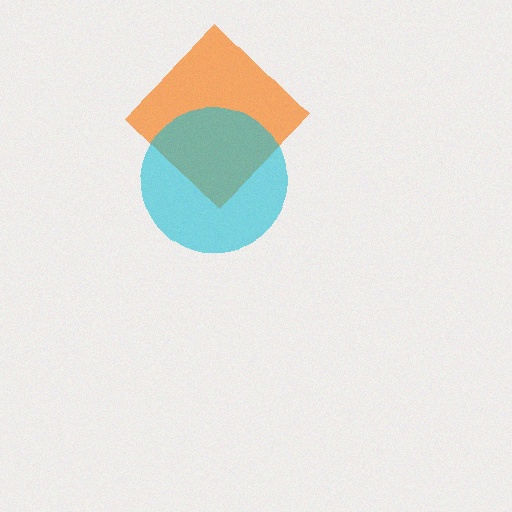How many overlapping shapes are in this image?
There are 2 overlapping shapes in the image.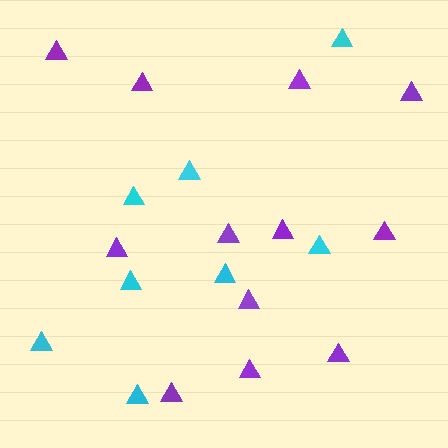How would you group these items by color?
There are 2 groups: one group of purple triangles (12) and one group of cyan triangles (8).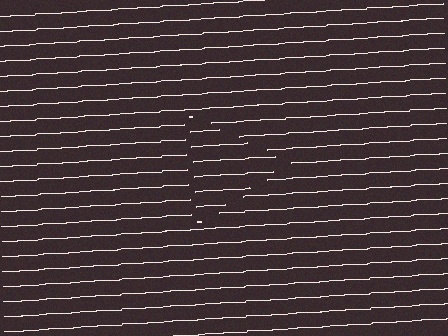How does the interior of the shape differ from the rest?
The interior of the shape contains the same grating, shifted by half a period — the contour is defined by the phase discontinuity where line-ends from the inner and outer gratings abut.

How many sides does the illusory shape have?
3 sides — the line-ends trace a triangle.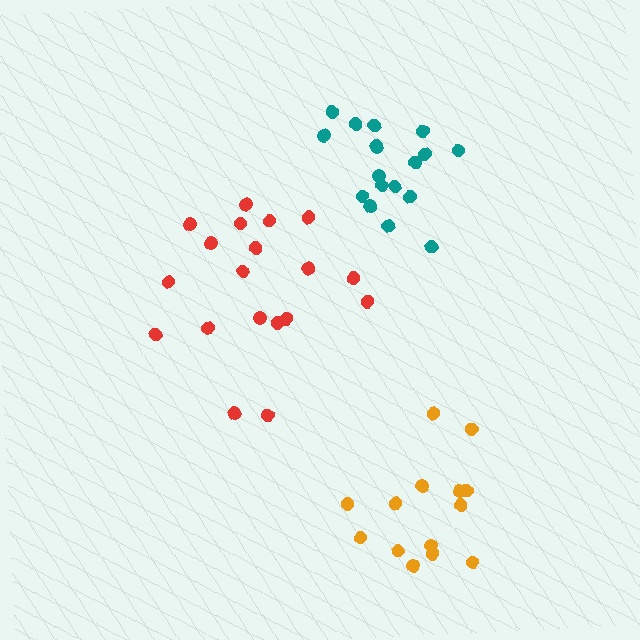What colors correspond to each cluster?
The clusters are colored: red, orange, teal.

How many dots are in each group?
Group 1: 19 dots, Group 2: 14 dots, Group 3: 18 dots (51 total).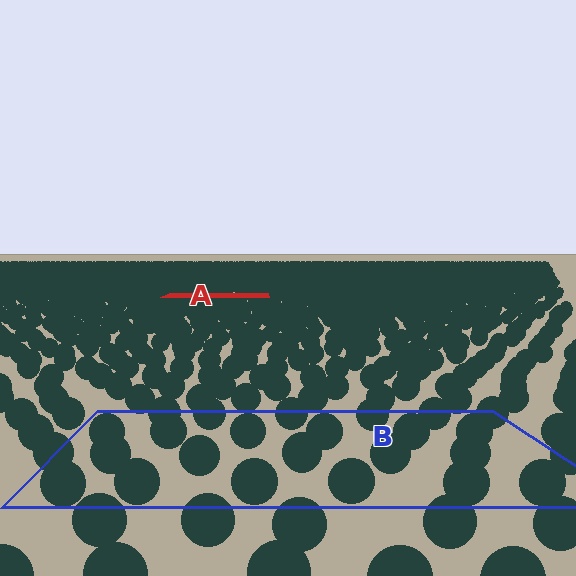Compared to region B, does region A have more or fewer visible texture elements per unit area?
Region A has more texture elements per unit area — they are packed more densely because it is farther away.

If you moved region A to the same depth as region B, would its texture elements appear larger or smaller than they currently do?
They would appear larger. At a closer depth, the same texture elements are projected at a bigger on-screen size.